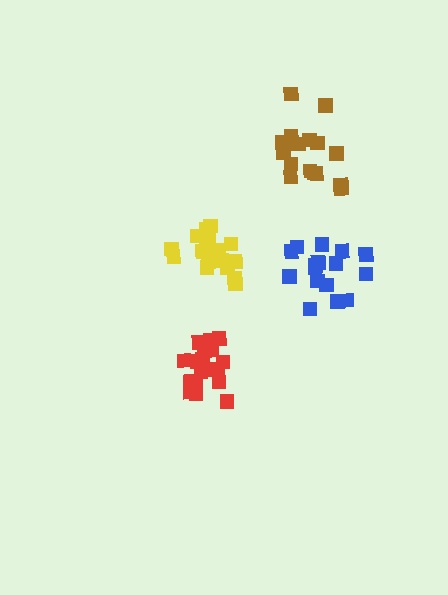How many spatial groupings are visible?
There are 4 spatial groupings.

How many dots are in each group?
Group 1: 16 dots, Group 2: 20 dots, Group 3: 17 dots, Group 4: 19 dots (72 total).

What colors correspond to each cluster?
The clusters are colored: blue, red, brown, yellow.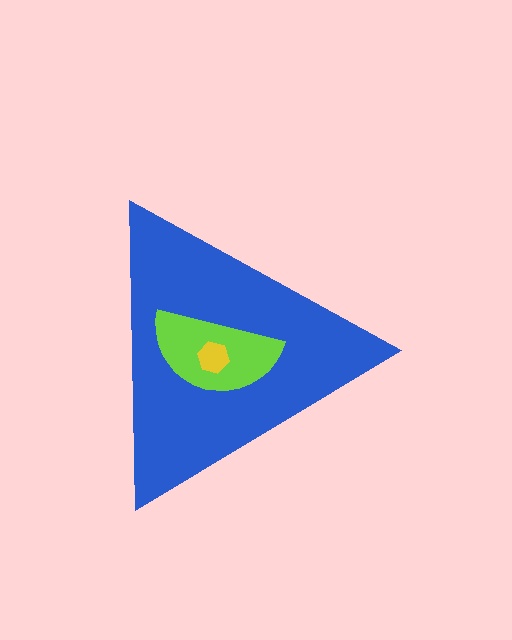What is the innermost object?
The yellow hexagon.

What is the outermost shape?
The blue triangle.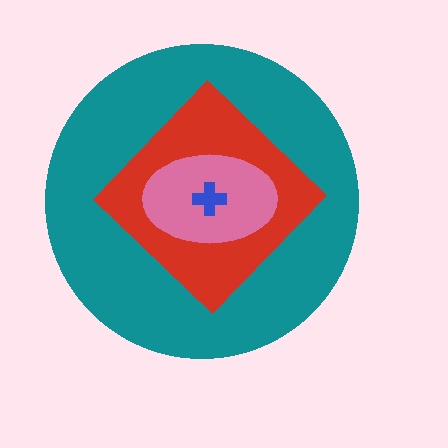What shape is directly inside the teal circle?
The red diamond.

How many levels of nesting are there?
4.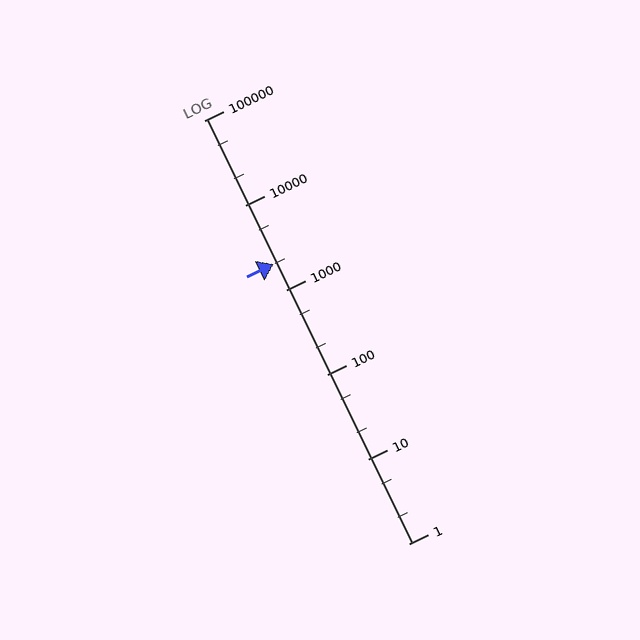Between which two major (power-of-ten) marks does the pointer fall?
The pointer is between 1000 and 10000.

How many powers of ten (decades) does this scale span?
The scale spans 5 decades, from 1 to 100000.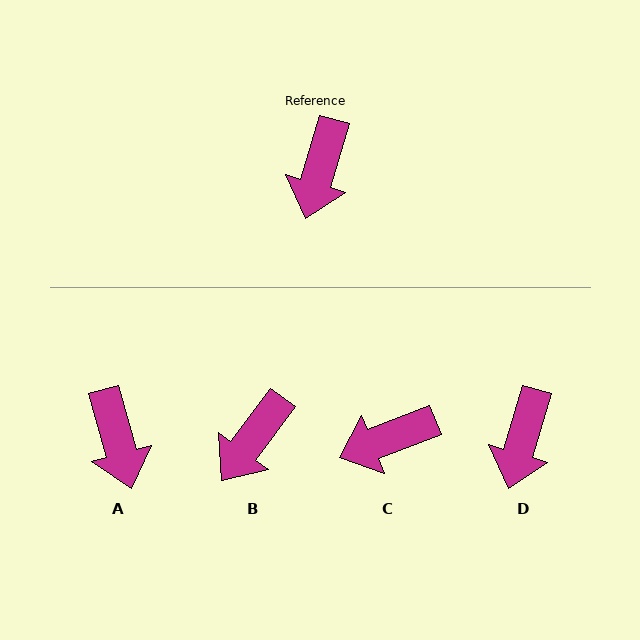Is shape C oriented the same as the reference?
No, it is off by about 53 degrees.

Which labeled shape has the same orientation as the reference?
D.